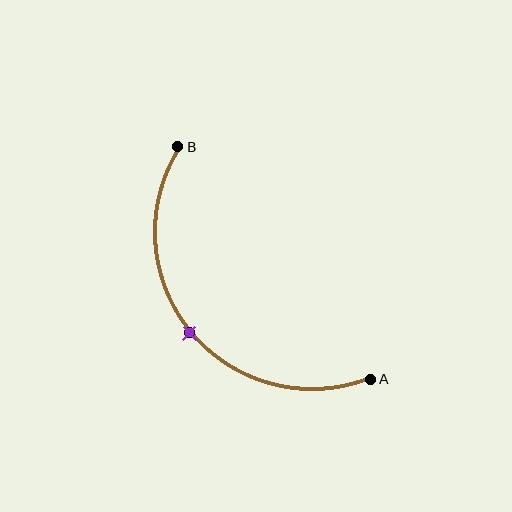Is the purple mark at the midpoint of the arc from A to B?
Yes. The purple mark lies on the arc at equal arc-length from both A and B — it is the arc midpoint.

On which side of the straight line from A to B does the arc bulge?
The arc bulges below and to the left of the straight line connecting A and B.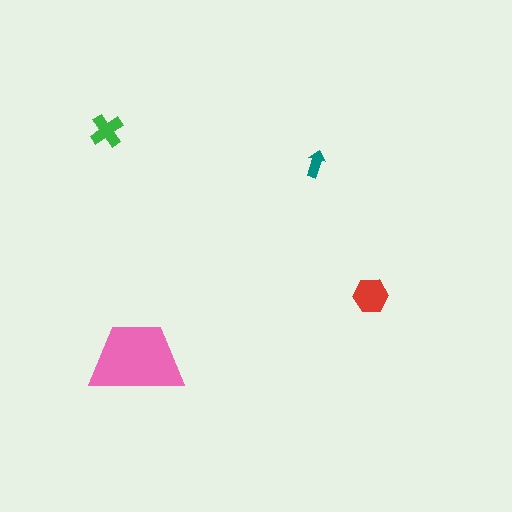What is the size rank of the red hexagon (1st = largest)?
2nd.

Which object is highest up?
The green cross is topmost.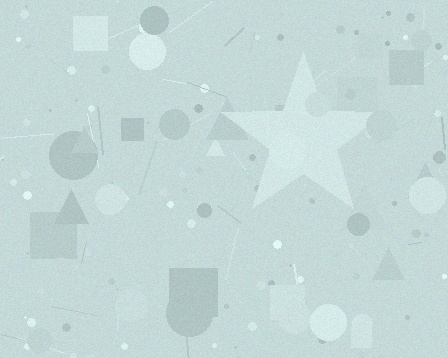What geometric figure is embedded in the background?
A star is embedded in the background.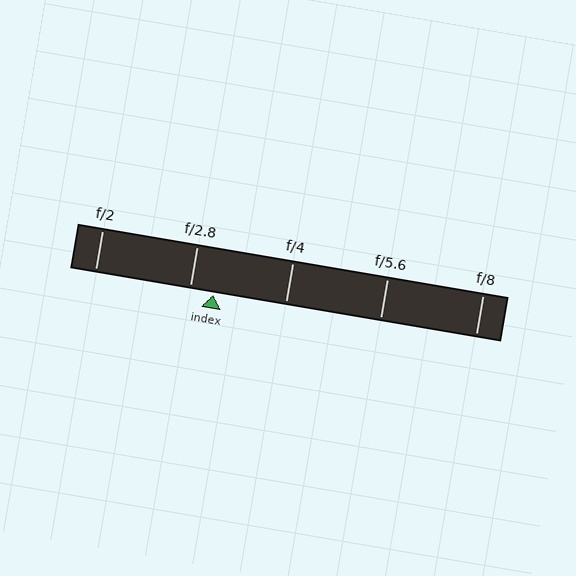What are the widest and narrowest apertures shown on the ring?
The widest aperture shown is f/2 and the narrowest is f/8.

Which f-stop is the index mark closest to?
The index mark is closest to f/2.8.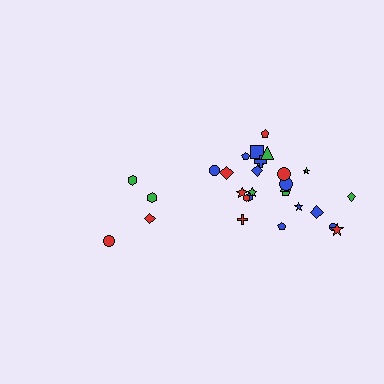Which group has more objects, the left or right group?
The right group.